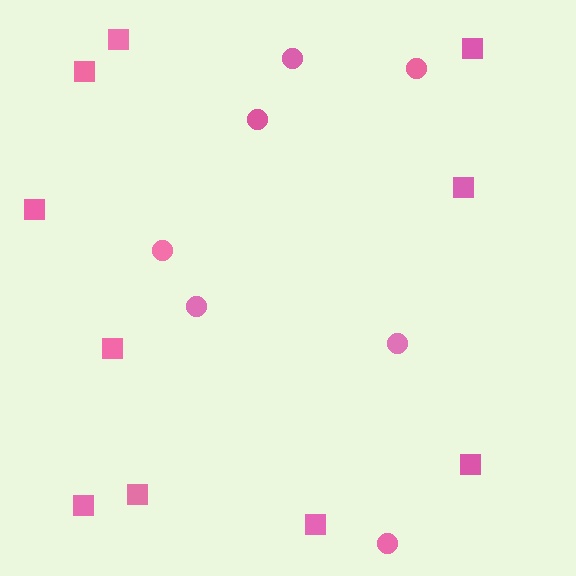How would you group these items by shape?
There are 2 groups: one group of circles (7) and one group of squares (10).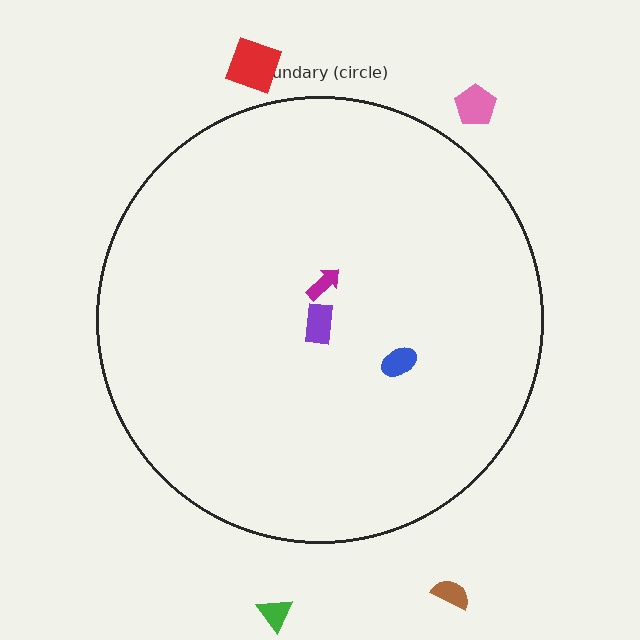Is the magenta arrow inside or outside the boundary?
Inside.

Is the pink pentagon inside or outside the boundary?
Outside.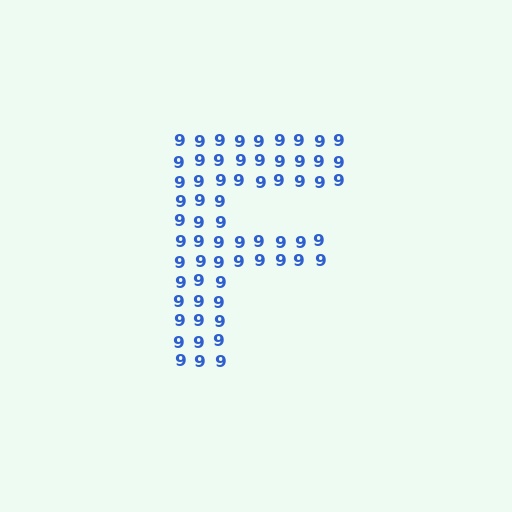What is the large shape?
The large shape is the letter F.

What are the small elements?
The small elements are digit 9's.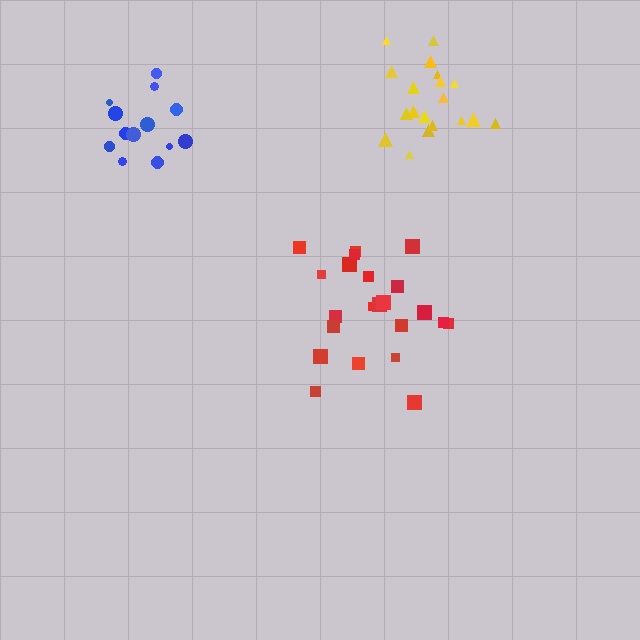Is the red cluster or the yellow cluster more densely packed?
Yellow.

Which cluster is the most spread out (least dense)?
Red.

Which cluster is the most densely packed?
Blue.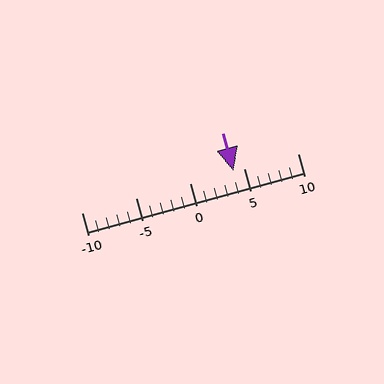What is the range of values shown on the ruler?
The ruler shows values from -10 to 10.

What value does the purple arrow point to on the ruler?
The purple arrow points to approximately 4.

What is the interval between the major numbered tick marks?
The major tick marks are spaced 5 units apart.